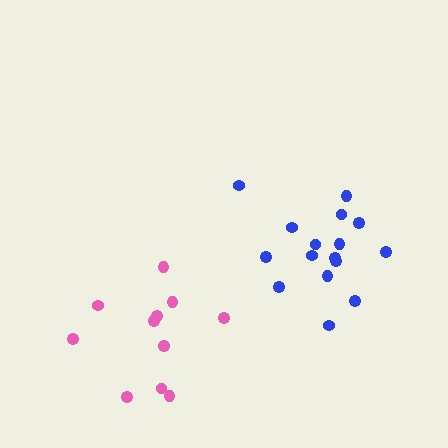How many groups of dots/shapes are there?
There are 2 groups.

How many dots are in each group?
Group 1: 11 dots, Group 2: 16 dots (27 total).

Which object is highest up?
The blue cluster is topmost.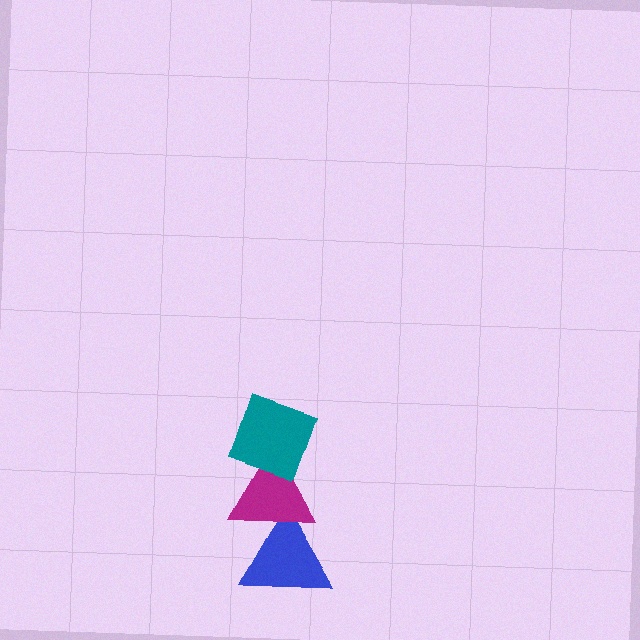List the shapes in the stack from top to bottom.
From top to bottom: the teal diamond, the magenta triangle, the blue triangle.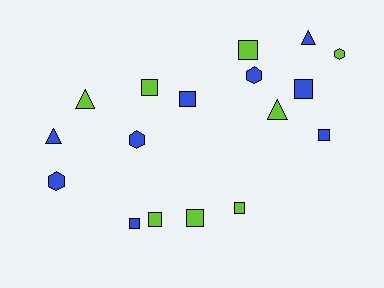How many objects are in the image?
There are 17 objects.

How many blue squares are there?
There are 4 blue squares.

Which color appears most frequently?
Blue, with 9 objects.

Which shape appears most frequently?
Square, with 9 objects.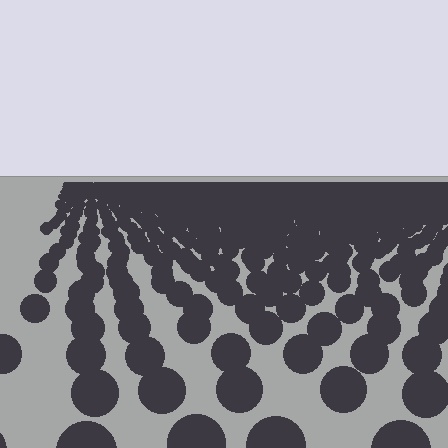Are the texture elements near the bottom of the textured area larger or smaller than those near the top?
Larger. Near the bottom, elements are closer to the viewer and appear at a bigger on-screen size.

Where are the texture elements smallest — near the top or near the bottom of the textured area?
Near the top.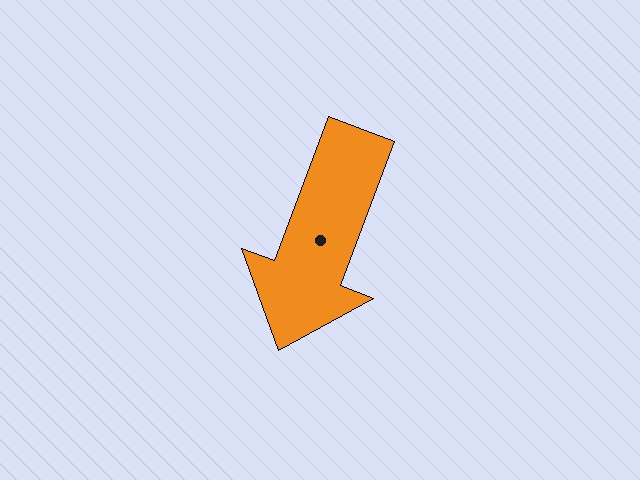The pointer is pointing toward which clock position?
Roughly 7 o'clock.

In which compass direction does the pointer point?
South.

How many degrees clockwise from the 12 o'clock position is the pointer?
Approximately 200 degrees.